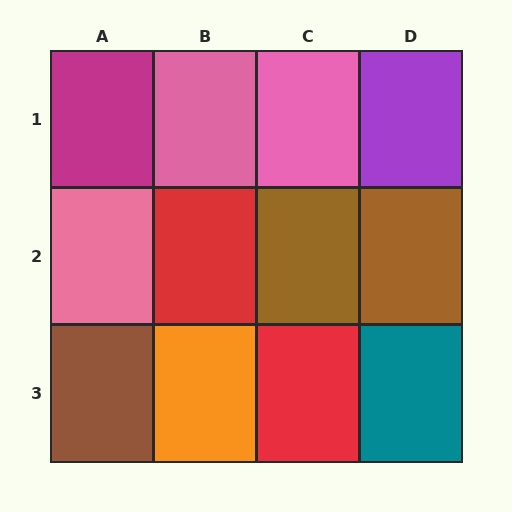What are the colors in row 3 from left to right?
Brown, orange, red, teal.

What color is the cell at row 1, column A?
Magenta.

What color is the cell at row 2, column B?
Red.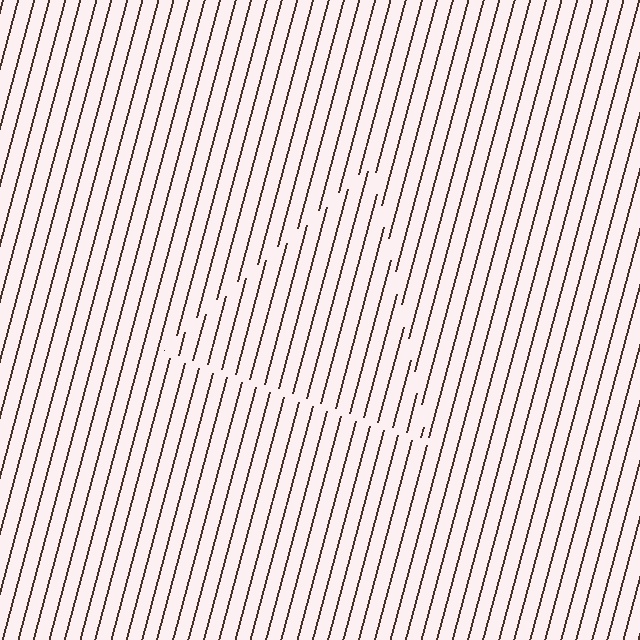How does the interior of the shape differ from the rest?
The interior of the shape contains the same grating, shifted by half a period — the contour is defined by the phase discontinuity where line-ends from the inner and outer gratings abut.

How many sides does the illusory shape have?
3 sides — the line-ends trace a triangle.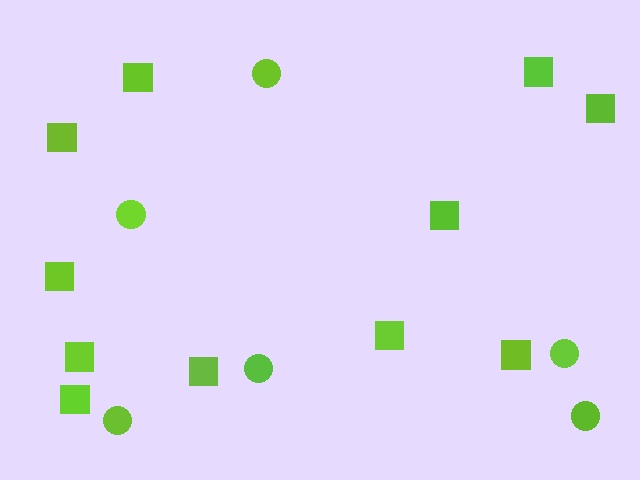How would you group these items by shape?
There are 2 groups: one group of squares (11) and one group of circles (6).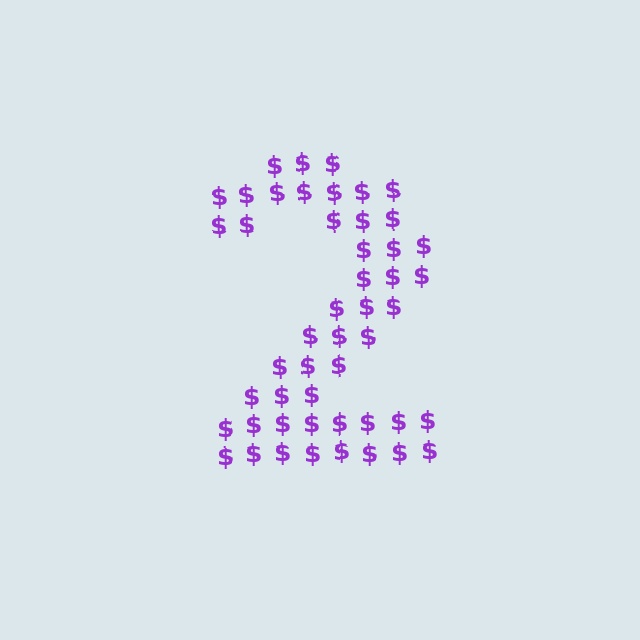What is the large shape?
The large shape is the digit 2.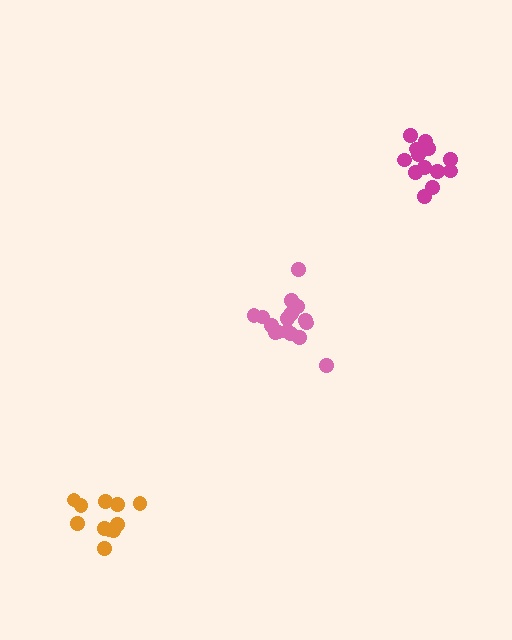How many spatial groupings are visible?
There are 3 spatial groupings.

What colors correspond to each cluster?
The clusters are colored: pink, magenta, orange.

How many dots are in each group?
Group 1: 17 dots, Group 2: 13 dots, Group 3: 11 dots (41 total).